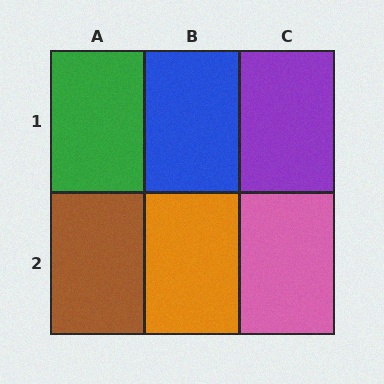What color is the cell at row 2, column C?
Pink.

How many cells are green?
1 cell is green.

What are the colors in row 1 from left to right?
Green, blue, purple.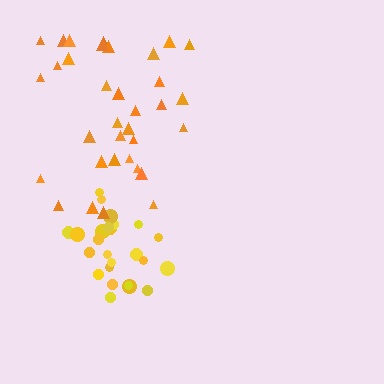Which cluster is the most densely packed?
Yellow.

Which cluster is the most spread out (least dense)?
Orange.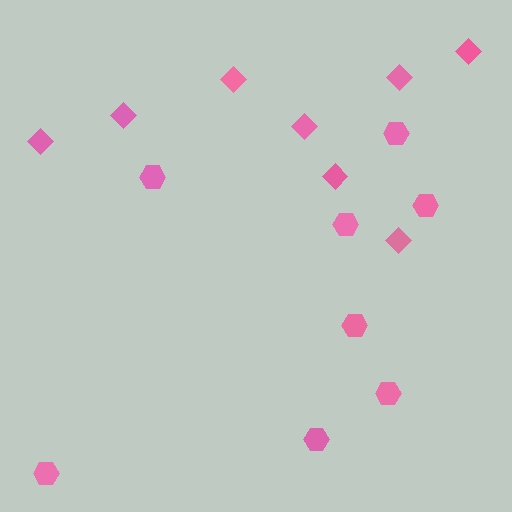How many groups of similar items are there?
There are 2 groups: one group of hexagons (8) and one group of diamonds (8).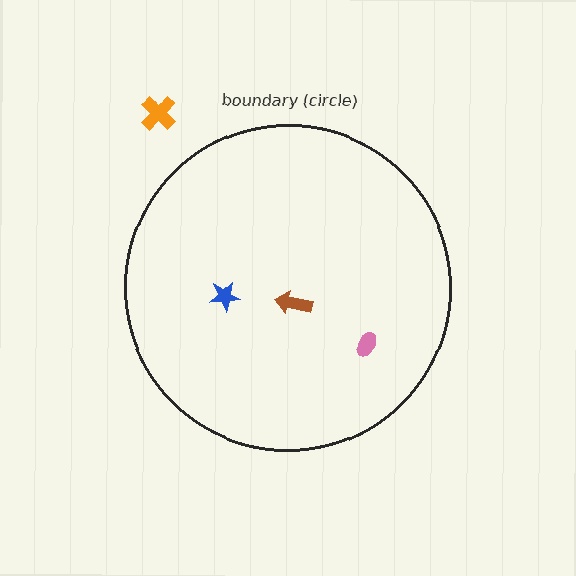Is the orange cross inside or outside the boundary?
Outside.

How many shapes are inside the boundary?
3 inside, 1 outside.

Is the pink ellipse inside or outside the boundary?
Inside.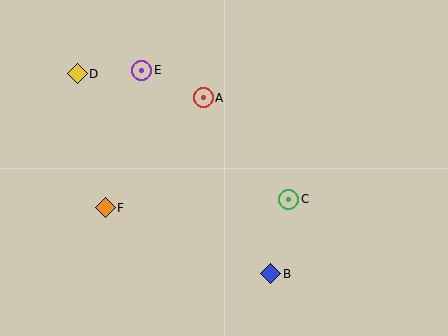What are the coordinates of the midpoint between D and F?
The midpoint between D and F is at (91, 141).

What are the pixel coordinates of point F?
Point F is at (105, 208).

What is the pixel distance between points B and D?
The distance between B and D is 278 pixels.